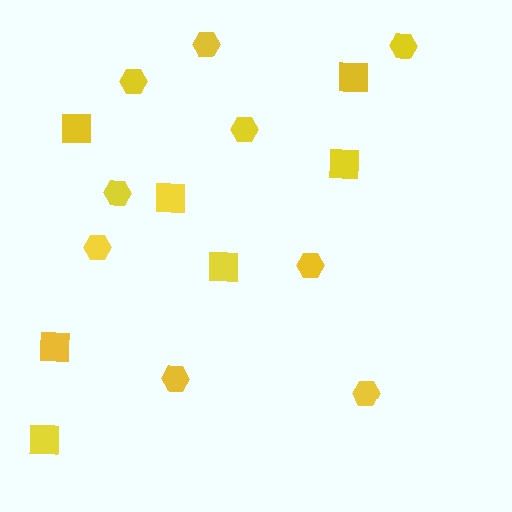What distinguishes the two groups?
There are 2 groups: one group of hexagons (9) and one group of squares (7).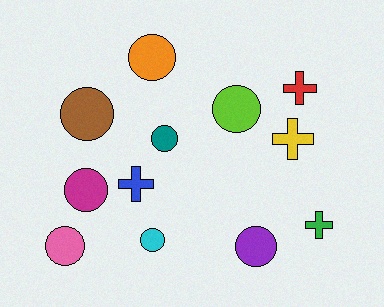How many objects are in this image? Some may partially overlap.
There are 12 objects.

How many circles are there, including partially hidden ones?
There are 8 circles.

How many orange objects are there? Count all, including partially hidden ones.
There is 1 orange object.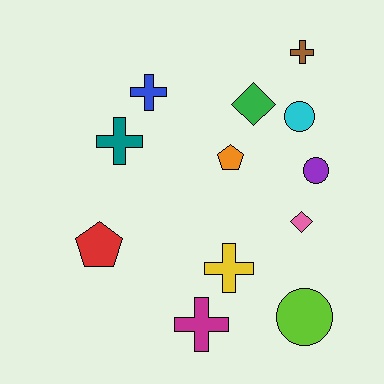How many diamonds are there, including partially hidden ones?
There are 2 diamonds.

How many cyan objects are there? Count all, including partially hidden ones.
There is 1 cyan object.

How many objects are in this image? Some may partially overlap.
There are 12 objects.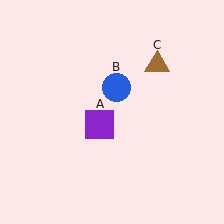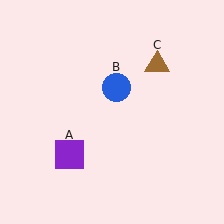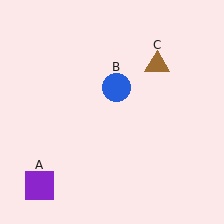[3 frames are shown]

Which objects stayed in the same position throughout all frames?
Blue circle (object B) and brown triangle (object C) remained stationary.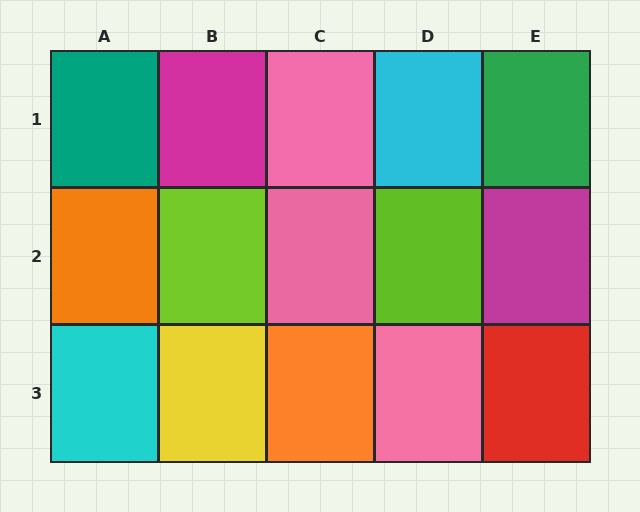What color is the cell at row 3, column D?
Pink.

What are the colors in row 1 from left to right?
Teal, magenta, pink, cyan, green.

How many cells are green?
1 cell is green.